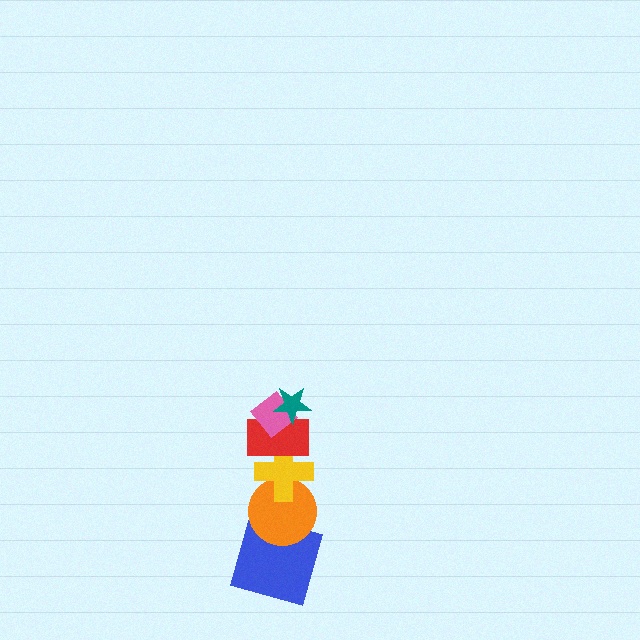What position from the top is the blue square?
The blue square is 6th from the top.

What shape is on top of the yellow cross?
The red rectangle is on top of the yellow cross.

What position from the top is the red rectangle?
The red rectangle is 3rd from the top.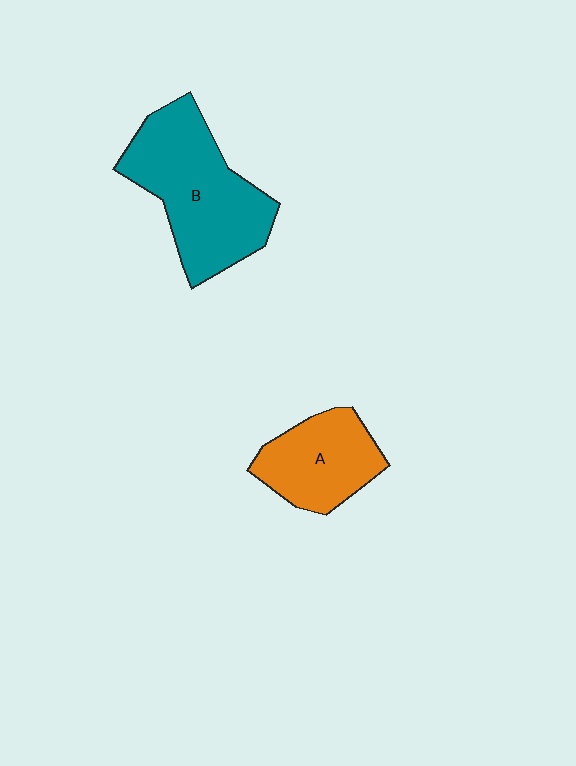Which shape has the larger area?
Shape B (teal).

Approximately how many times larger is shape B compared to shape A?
Approximately 1.7 times.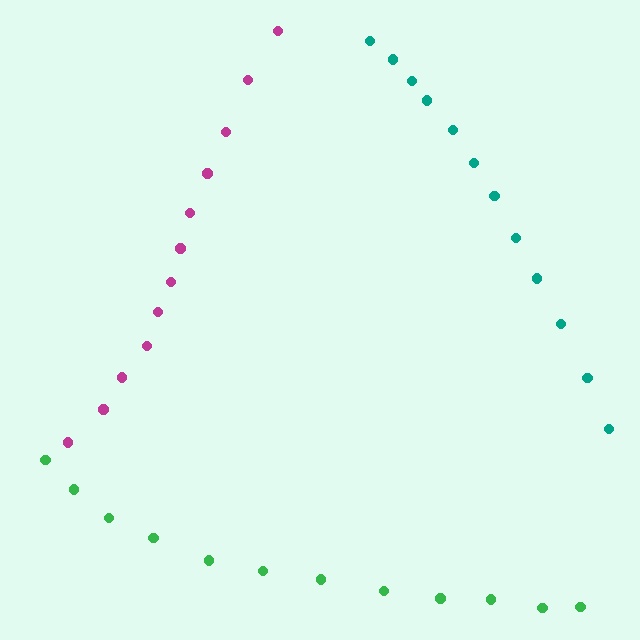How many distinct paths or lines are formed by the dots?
There are 3 distinct paths.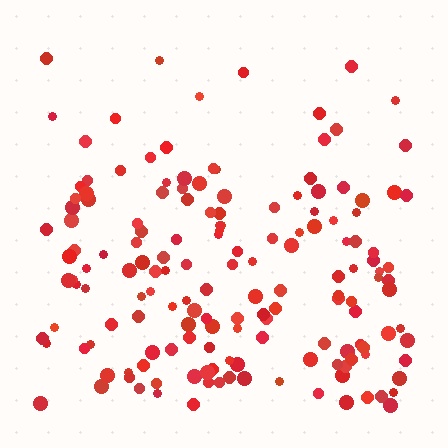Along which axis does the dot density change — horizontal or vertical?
Vertical.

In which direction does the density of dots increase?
From top to bottom, with the bottom side densest.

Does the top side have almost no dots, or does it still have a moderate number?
Still a moderate number, just noticeably fewer than the bottom.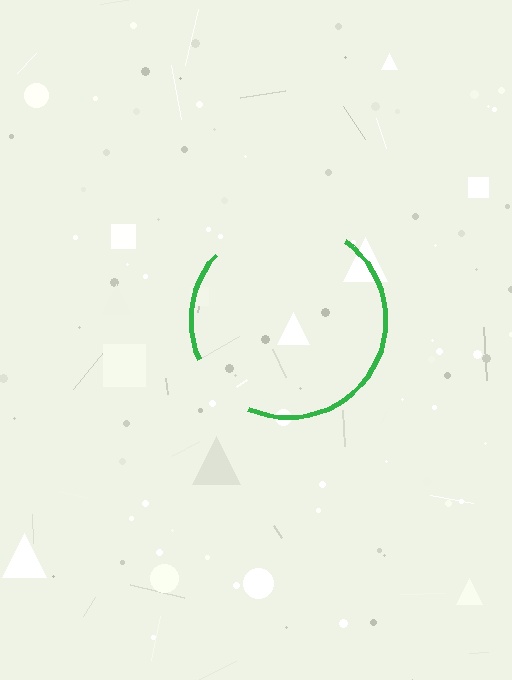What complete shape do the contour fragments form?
The contour fragments form a circle.